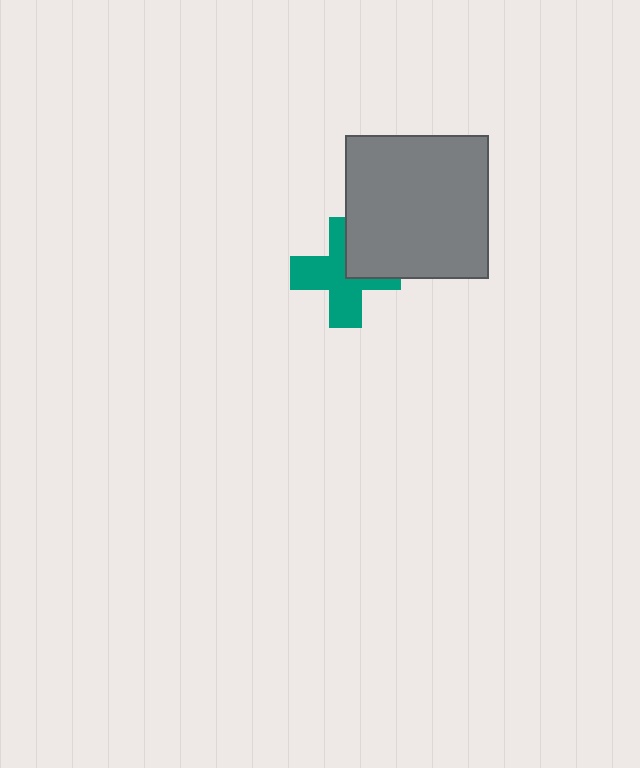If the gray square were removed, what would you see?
You would see the complete teal cross.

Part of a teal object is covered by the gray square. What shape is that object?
It is a cross.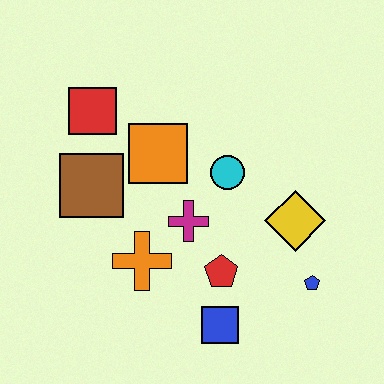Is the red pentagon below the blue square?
No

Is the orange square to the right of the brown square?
Yes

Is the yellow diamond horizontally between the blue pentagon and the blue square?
Yes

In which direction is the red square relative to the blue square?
The red square is above the blue square.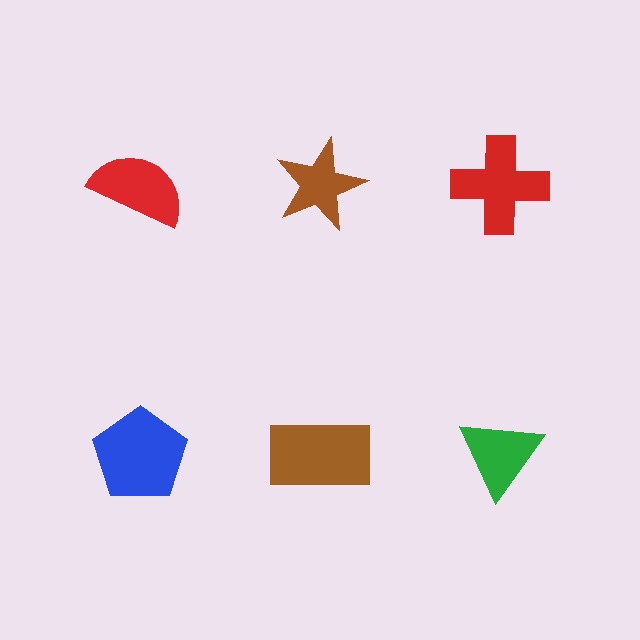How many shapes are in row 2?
3 shapes.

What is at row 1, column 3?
A red cross.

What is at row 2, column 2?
A brown rectangle.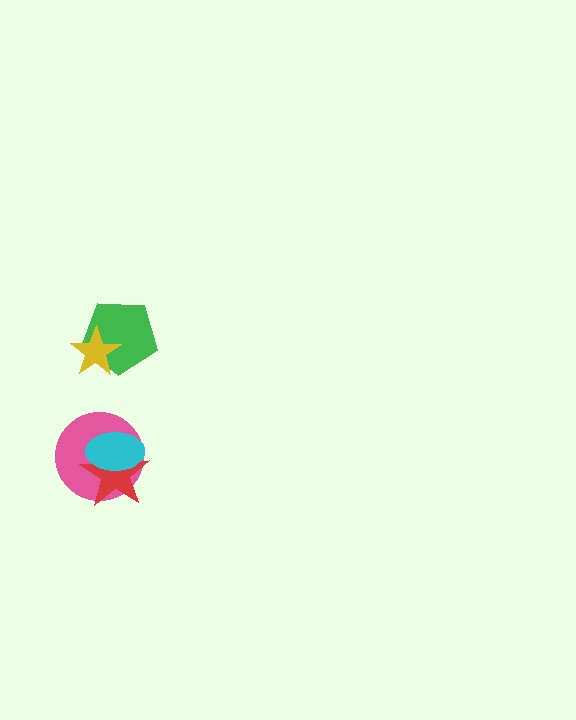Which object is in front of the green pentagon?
The yellow star is in front of the green pentagon.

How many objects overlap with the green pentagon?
1 object overlaps with the green pentagon.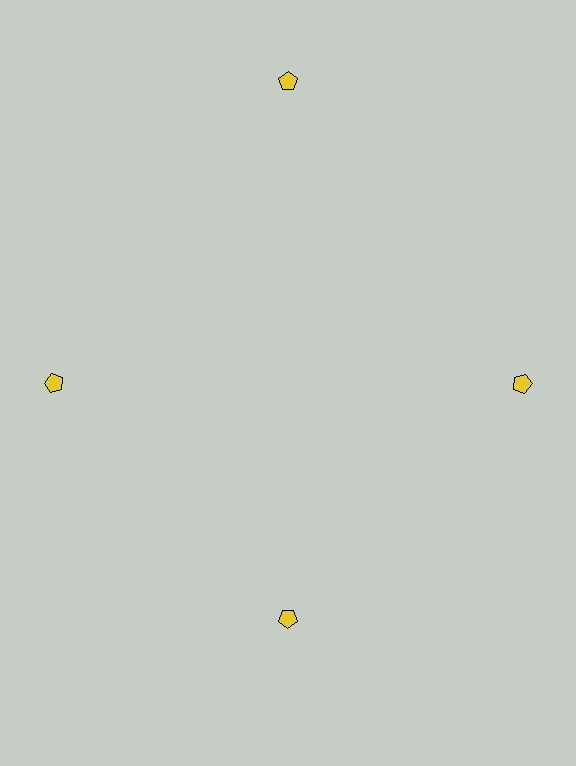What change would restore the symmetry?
The symmetry would be restored by moving it inward, back onto the ring so that all 4 pentagons sit at equal angles and equal distance from the center.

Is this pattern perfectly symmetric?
No. The 4 yellow pentagons are arranged in a ring, but one element near the 12 o'clock position is pushed outward from the center, breaking the 4-fold rotational symmetry.